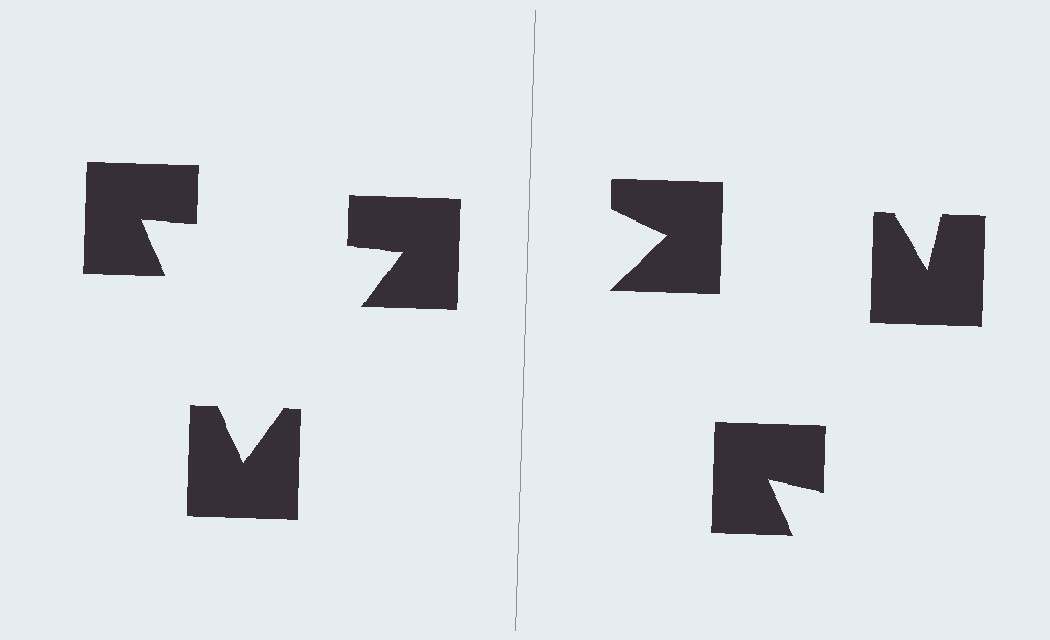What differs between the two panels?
The notched squares are positioned identically on both sides; only the wedge orientations differ. On the left they align to a triangle; on the right they are misaligned.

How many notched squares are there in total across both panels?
6 — 3 on each side.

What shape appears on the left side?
An illusory triangle.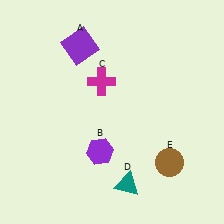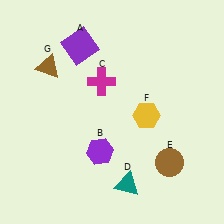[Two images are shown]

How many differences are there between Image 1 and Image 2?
There are 2 differences between the two images.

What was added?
A yellow hexagon (F), a brown triangle (G) were added in Image 2.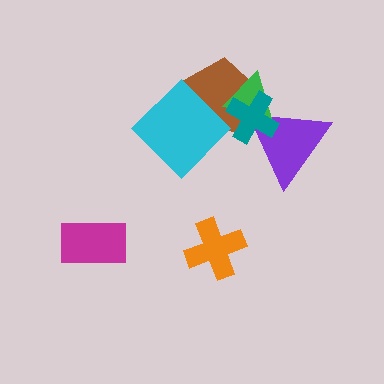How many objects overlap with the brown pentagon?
3 objects overlap with the brown pentagon.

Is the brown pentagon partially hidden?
Yes, it is partially covered by another shape.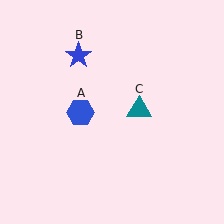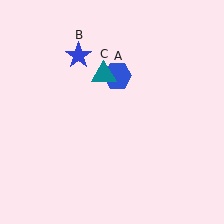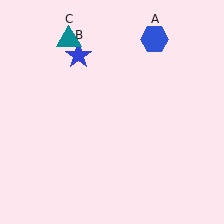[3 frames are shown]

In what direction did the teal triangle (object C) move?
The teal triangle (object C) moved up and to the left.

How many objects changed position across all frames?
2 objects changed position: blue hexagon (object A), teal triangle (object C).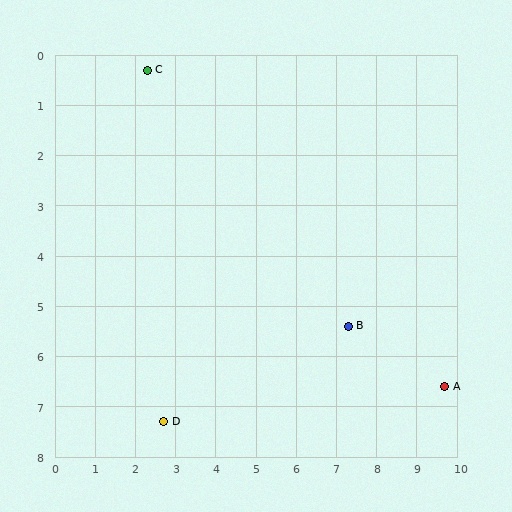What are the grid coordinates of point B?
Point B is at approximately (7.3, 5.4).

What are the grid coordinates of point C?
Point C is at approximately (2.3, 0.3).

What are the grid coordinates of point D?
Point D is at approximately (2.7, 7.3).